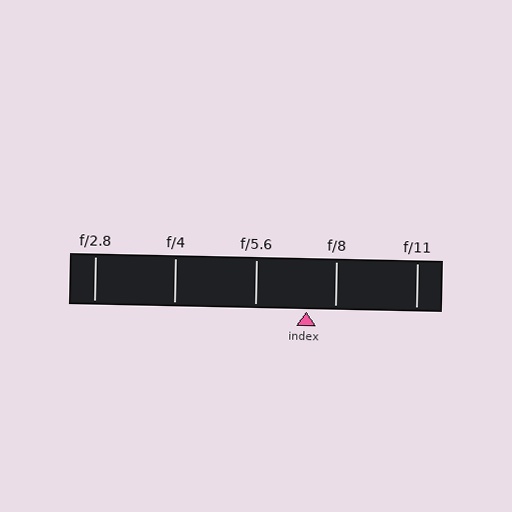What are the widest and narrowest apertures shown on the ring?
The widest aperture shown is f/2.8 and the narrowest is f/11.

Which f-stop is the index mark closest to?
The index mark is closest to f/8.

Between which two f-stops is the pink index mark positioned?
The index mark is between f/5.6 and f/8.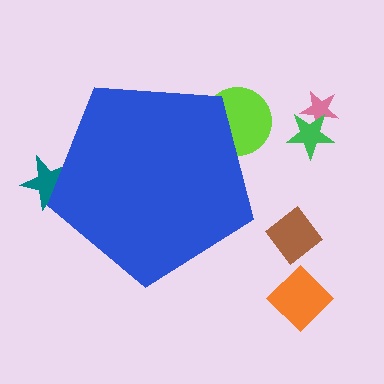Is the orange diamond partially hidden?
No, the orange diamond is fully visible.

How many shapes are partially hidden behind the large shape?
2 shapes are partially hidden.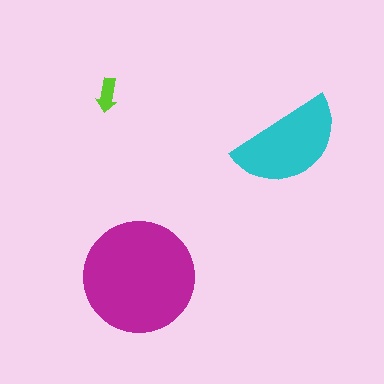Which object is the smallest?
The lime arrow.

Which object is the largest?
The magenta circle.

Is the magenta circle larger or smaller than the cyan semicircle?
Larger.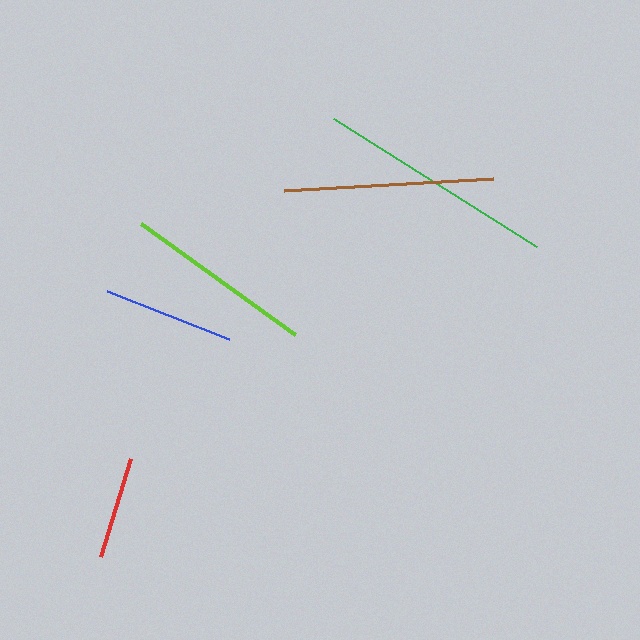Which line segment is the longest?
The green line is the longest at approximately 240 pixels.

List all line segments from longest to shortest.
From longest to shortest: green, brown, lime, blue, red.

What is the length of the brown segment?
The brown segment is approximately 209 pixels long.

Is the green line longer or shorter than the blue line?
The green line is longer than the blue line.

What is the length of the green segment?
The green segment is approximately 240 pixels long.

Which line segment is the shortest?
The red line is the shortest at approximately 103 pixels.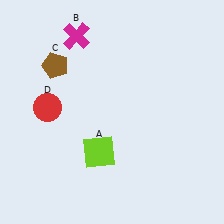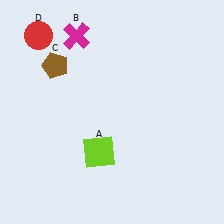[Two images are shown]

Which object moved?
The red circle (D) moved up.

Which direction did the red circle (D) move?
The red circle (D) moved up.